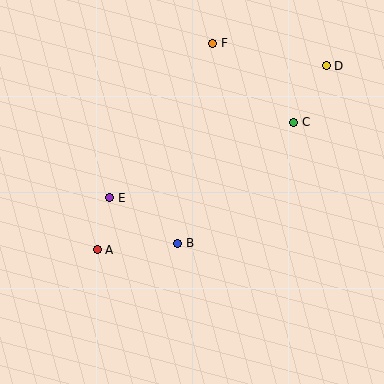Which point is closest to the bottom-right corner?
Point B is closest to the bottom-right corner.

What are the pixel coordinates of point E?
Point E is at (110, 198).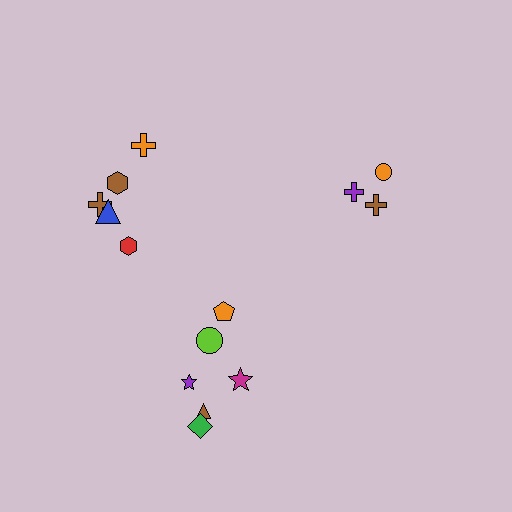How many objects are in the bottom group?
There are 6 objects.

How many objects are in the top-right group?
There are 3 objects.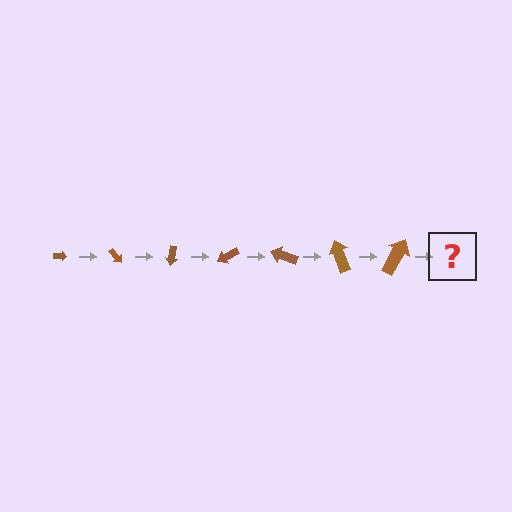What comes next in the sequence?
The next element should be an arrow, larger than the previous one and rotated 350 degrees from the start.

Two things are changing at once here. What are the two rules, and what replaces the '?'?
The two rules are that the arrow grows larger each step and it rotates 50 degrees each step. The '?' should be an arrow, larger than the previous one and rotated 350 degrees from the start.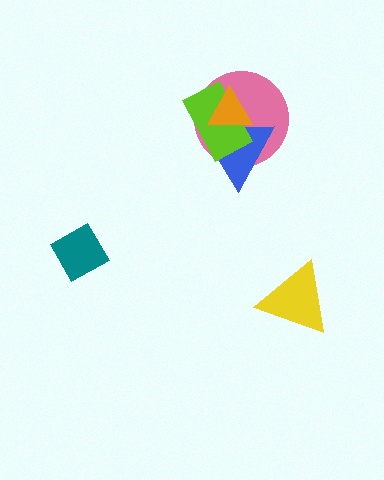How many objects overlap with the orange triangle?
3 objects overlap with the orange triangle.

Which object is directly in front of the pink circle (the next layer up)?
The blue triangle is directly in front of the pink circle.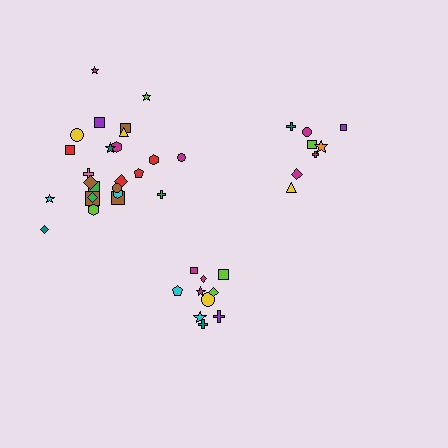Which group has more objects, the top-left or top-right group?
The top-left group.